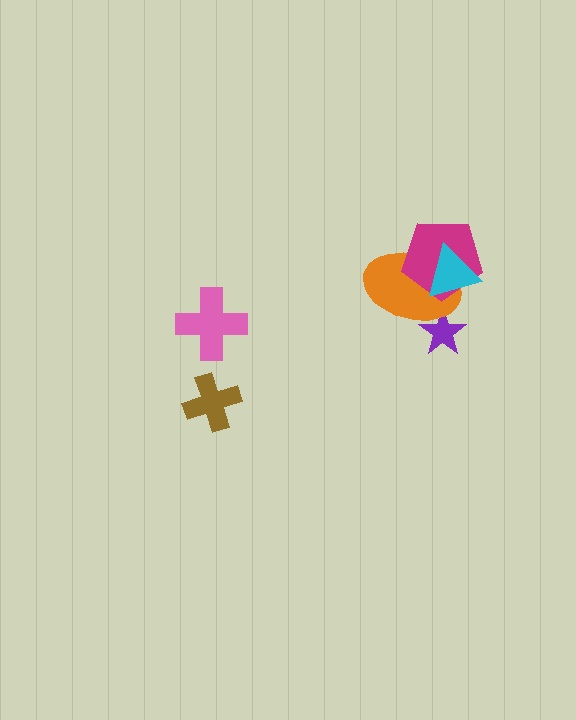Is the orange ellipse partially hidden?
Yes, it is partially covered by another shape.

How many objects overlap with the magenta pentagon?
2 objects overlap with the magenta pentagon.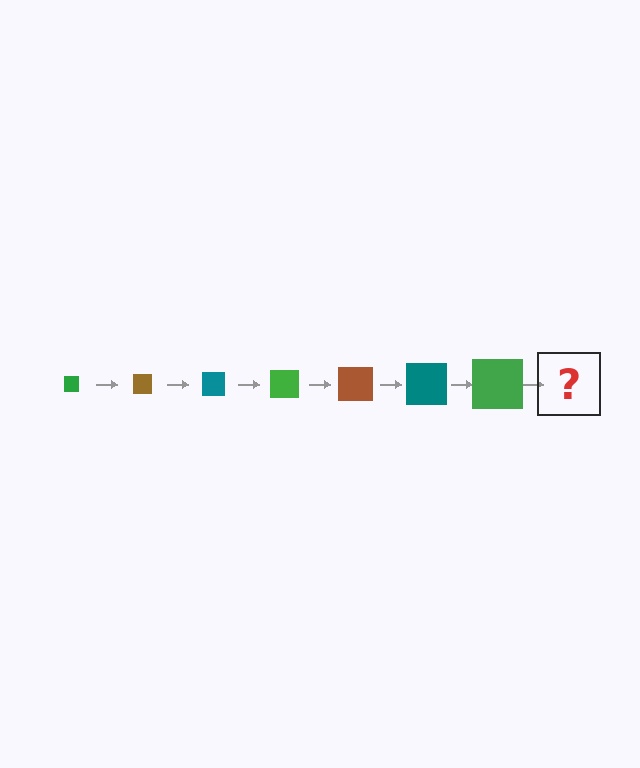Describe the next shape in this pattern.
It should be a brown square, larger than the previous one.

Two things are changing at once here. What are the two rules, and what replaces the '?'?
The two rules are that the square grows larger each step and the color cycles through green, brown, and teal. The '?' should be a brown square, larger than the previous one.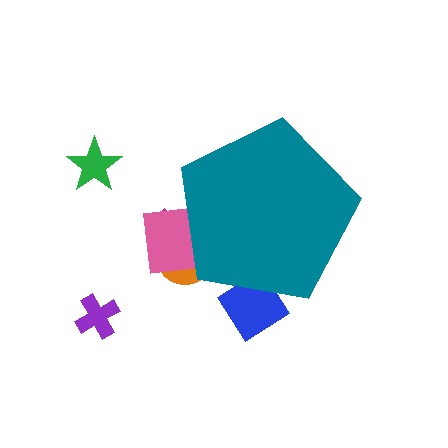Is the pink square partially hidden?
Yes, the pink square is partially hidden behind the teal pentagon.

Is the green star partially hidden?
No, the green star is fully visible.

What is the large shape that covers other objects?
A teal pentagon.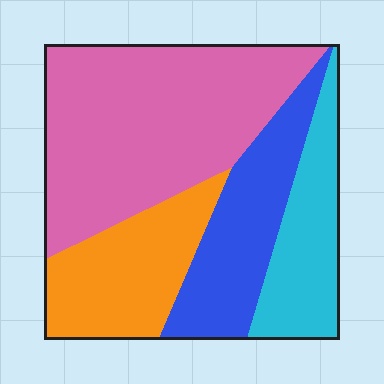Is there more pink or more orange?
Pink.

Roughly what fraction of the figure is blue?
Blue covers 20% of the figure.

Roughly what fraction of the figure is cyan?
Cyan covers 17% of the figure.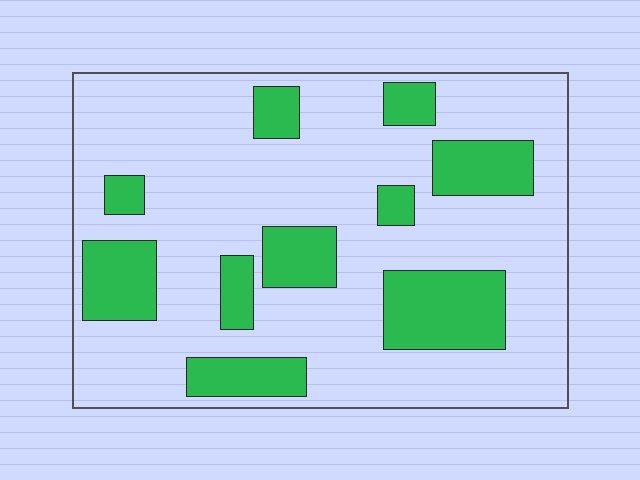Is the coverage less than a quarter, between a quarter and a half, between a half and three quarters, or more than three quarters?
Less than a quarter.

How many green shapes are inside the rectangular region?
10.